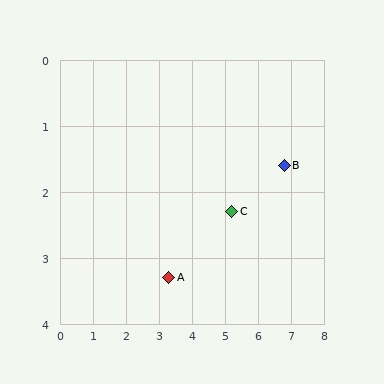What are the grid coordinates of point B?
Point B is at approximately (6.8, 1.6).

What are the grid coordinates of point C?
Point C is at approximately (5.2, 2.3).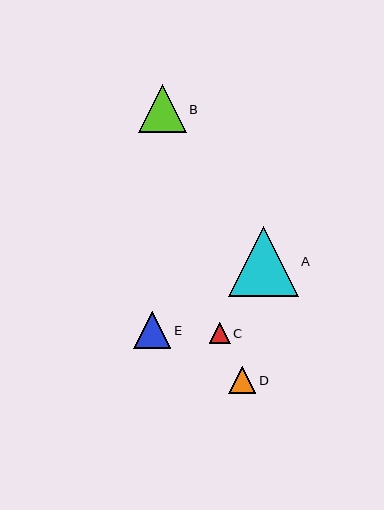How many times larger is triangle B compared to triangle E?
Triangle B is approximately 1.3 times the size of triangle E.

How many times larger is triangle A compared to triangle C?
Triangle A is approximately 3.3 times the size of triangle C.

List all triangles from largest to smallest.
From largest to smallest: A, B, E, D, C.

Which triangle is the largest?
Triangle A is the largest with a size of approximately 70 pixels.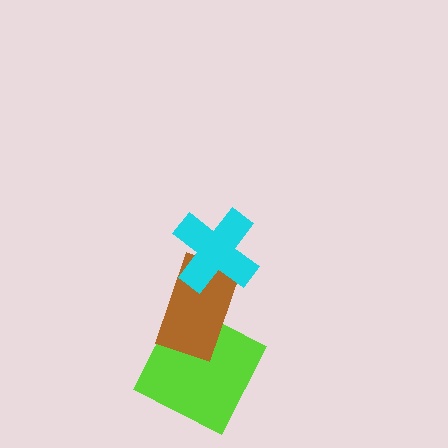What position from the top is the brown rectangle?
The brown rectangle is 2nd from the top.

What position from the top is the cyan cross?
The cyan cross is 1st from the top.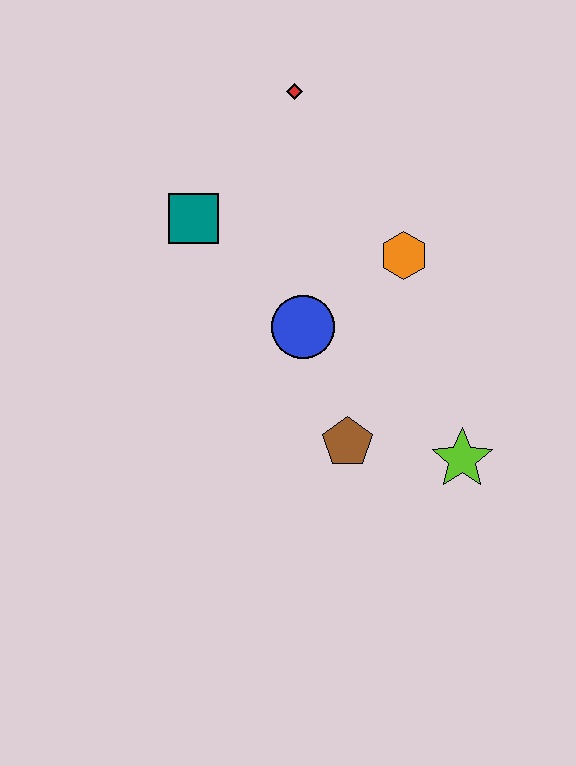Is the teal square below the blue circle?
No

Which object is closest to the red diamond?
The teal square is closest to the red diamond.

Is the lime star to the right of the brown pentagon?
Yes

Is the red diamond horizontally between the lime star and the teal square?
Yes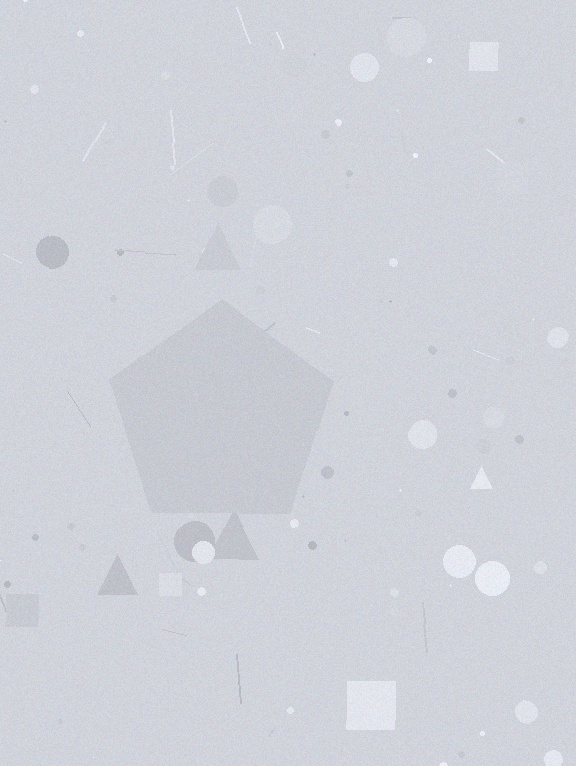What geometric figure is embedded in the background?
A pentagon is embedded in the background.